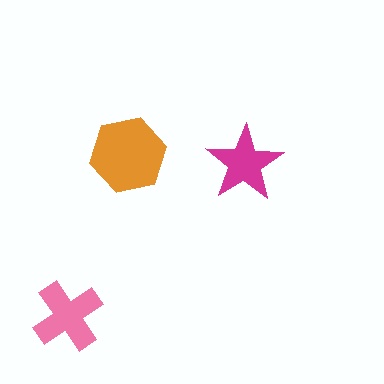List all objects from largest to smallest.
The orange hexagon, the pink cross, the magenta star.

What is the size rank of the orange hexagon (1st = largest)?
1st.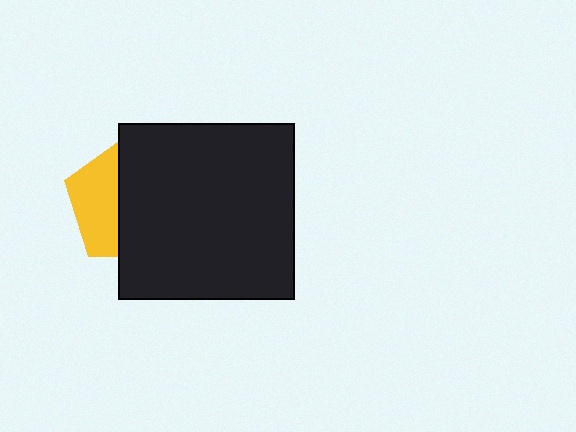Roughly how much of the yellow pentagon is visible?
A small part of it is visible (roughly 38%).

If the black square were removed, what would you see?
You would see the complete yellow pentagon.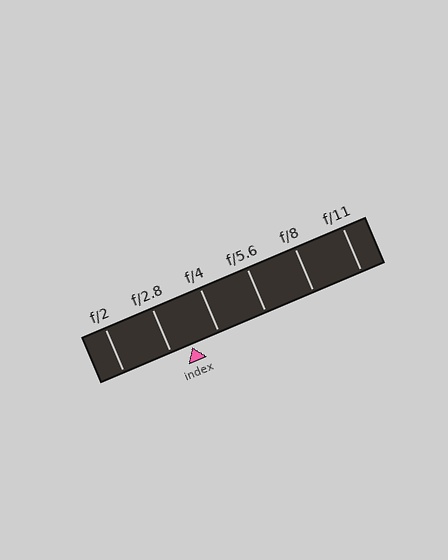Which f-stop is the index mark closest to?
The index mark is closest to f/2.8.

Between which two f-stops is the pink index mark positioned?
The index mark is between f/2.8 and f/4.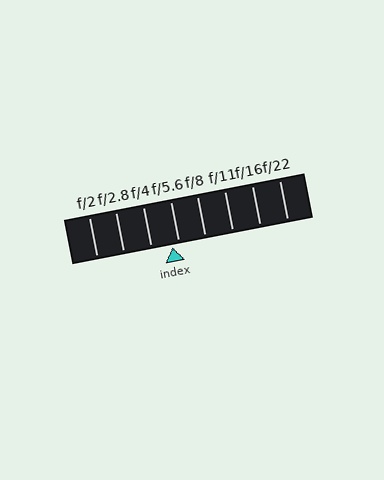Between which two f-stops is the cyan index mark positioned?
The index mark is between f/4 and f/5.6.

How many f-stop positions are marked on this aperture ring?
There are 8 f-stop positions marked.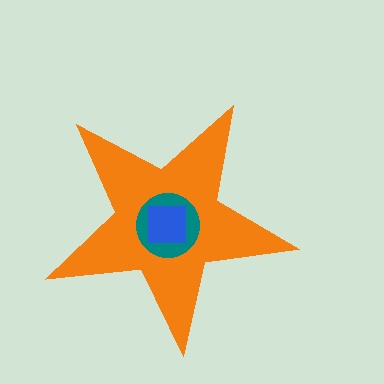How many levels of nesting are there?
3.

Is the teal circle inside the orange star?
Yes.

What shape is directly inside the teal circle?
The blue square.